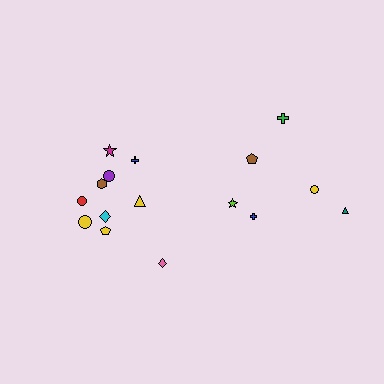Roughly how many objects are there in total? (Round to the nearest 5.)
Roughly 15 objects in total.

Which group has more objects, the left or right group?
The left group.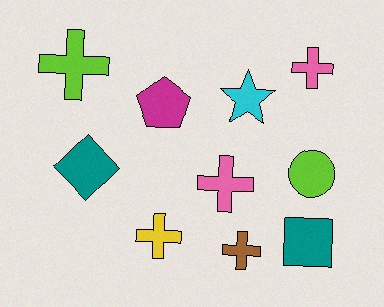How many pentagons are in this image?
There is 1 pentagon.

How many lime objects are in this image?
There are 2 lime objects.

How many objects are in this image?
There are 10 objects.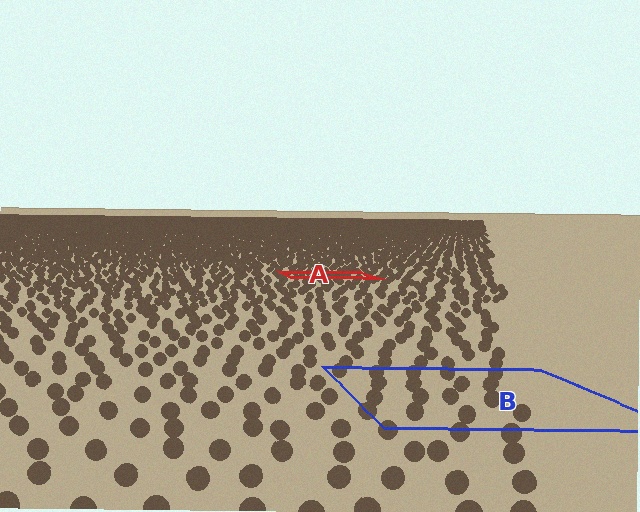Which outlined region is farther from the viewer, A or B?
Region A is farther from the viewer — the texture elements inside it appear smaller and more densely packed.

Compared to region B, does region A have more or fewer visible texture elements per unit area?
Region A has more texture elements per unit area — they are packed more densely because it is farther away.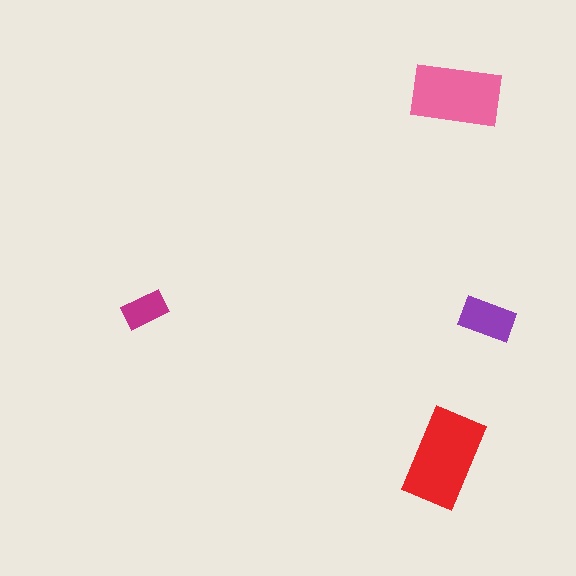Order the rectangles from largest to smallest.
the red one, the pink one, the purple one, the magenta one.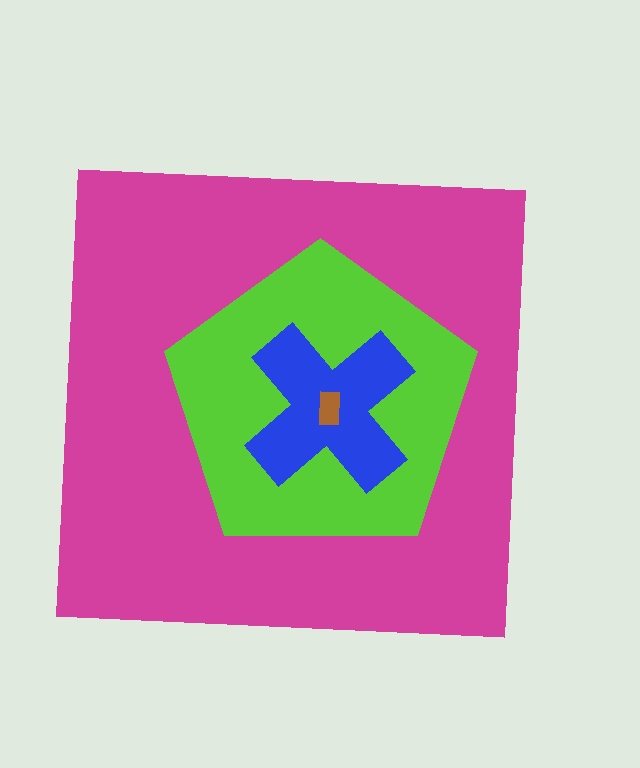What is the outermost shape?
The magenta square.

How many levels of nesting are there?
4.